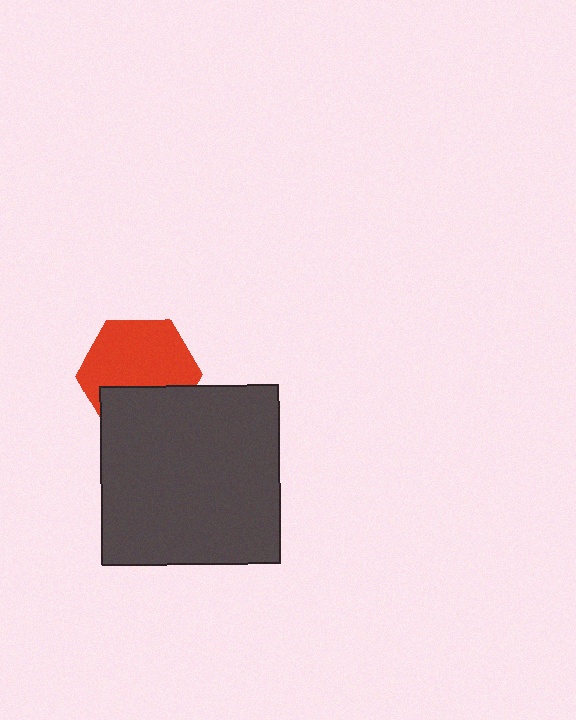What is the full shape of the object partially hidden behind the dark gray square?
The partially hidden object is a red hexagon.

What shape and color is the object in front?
The object in front is a dark gray square.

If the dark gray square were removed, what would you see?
You would see the complete red hexagon.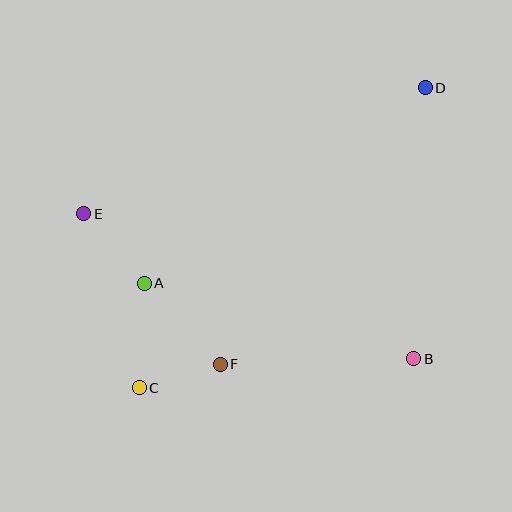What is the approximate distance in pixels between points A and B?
The distance between A and B is approximately 280 pixels.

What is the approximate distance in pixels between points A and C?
The distance between A and C is approximately 104 pixels.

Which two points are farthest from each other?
Points C and D are farthest from each other.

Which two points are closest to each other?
Points C and F are closest to each other.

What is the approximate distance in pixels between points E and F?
The distance between E and F is approximately 203 pixels.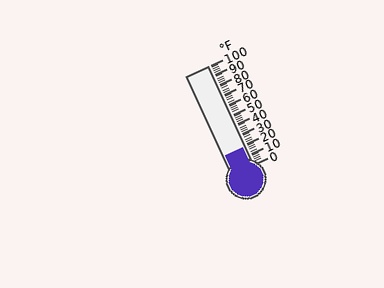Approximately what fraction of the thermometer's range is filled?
The thermometer is filled to approximately 20% of its range.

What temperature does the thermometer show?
The thermometer shows approximately 18°F.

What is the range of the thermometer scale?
The thermometer scale ranges from 0°F to 100°F.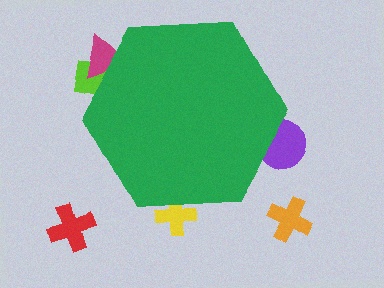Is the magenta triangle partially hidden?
Yes, the magenta triangle is partially hidden behind the green hexagon.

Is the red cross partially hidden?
No, the red cross is fully visible.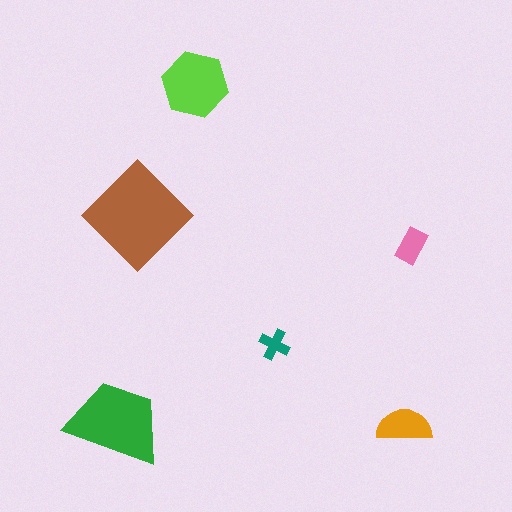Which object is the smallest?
The teal cross.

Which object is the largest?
The brown diamond.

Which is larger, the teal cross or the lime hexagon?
The lime hexagon.